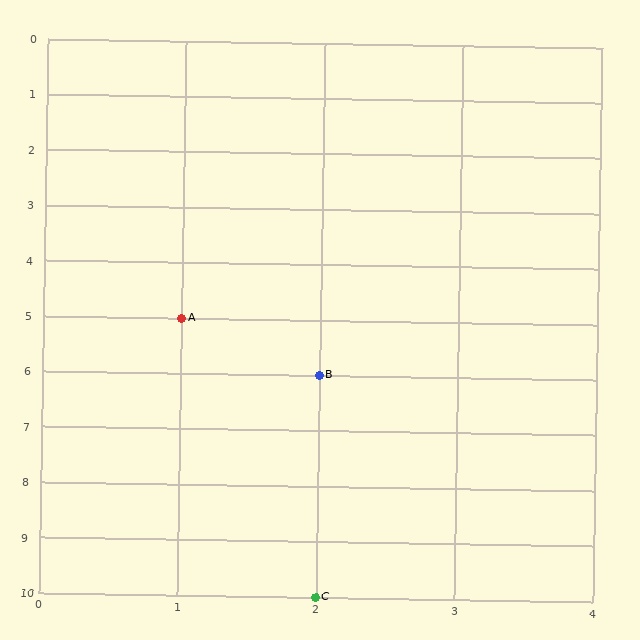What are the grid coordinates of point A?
Point A is at grid coordinates (1, 5).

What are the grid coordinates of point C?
Point C is at grid coordinates (2, 10).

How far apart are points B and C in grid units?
Points B and C are 4 rows apart.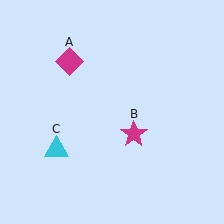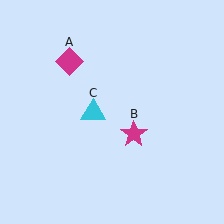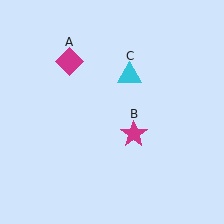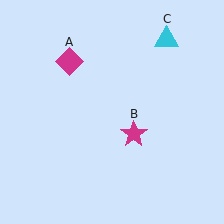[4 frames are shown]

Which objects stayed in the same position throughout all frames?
Magenta diamond (object A) and magenta star (object B) remained stationary.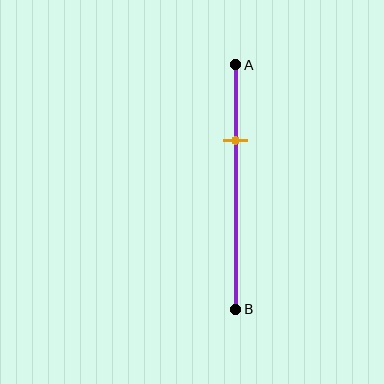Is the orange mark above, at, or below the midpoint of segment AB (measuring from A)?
The orange mark is above the midpoint of segment AB.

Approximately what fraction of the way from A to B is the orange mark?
The orange mark is approximately 30% of the way from A to B.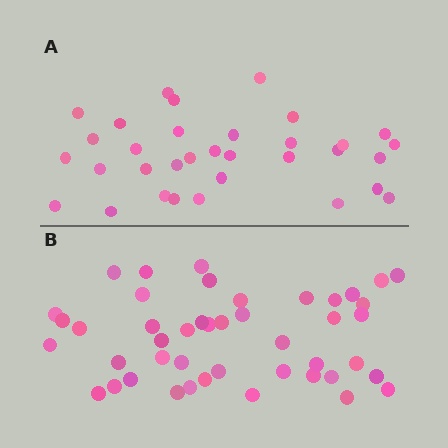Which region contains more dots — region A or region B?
Region B (the bottom region) has more dots.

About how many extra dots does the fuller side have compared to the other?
Region B has roughly 12 or so more dots than region A.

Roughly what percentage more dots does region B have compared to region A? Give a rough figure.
About 35% more.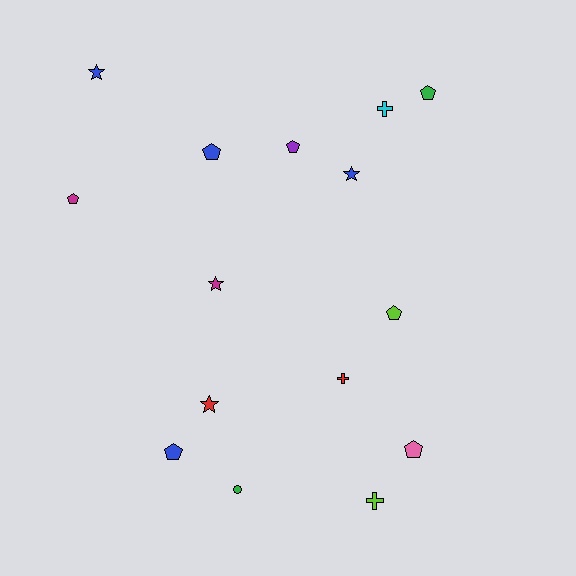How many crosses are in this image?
There are 3 crosses.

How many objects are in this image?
There are 15 objects.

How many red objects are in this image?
There are 2 red objects.